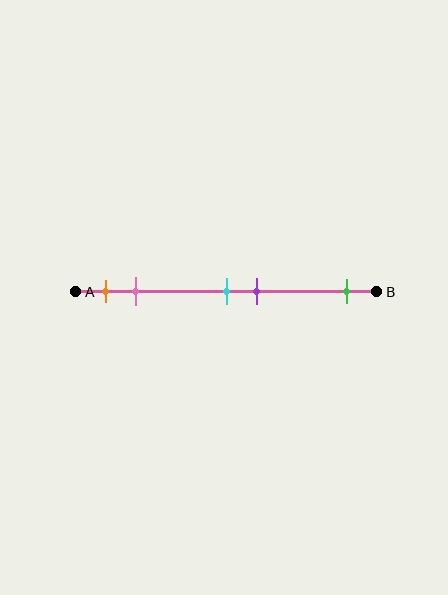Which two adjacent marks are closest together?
The cyan and purple marks are the closest adjacent pair.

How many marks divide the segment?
There are 5 marks dividing the segment.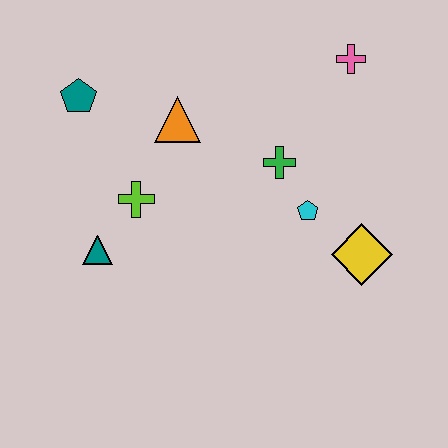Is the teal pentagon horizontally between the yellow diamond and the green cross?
No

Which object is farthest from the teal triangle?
The pink cross is farthest from the teal triangle.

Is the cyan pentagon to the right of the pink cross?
No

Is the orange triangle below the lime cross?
No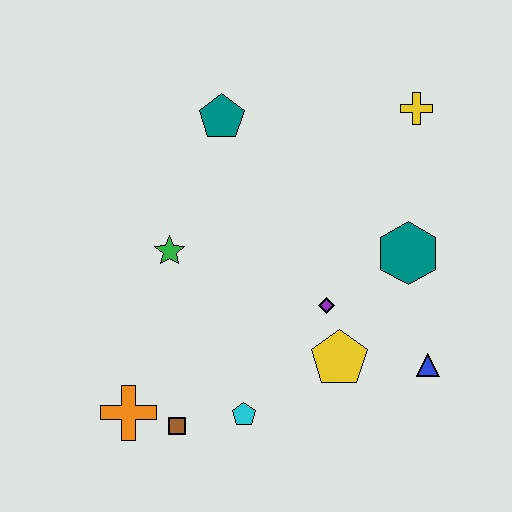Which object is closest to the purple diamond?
The yellow pentagon is closest to the purple diamond.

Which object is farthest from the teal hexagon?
The orange cross is farthest from the teal hexagon.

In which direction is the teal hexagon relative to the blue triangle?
The teal hexagon is above the blue triangle.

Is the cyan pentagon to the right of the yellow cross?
No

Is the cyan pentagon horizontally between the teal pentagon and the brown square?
No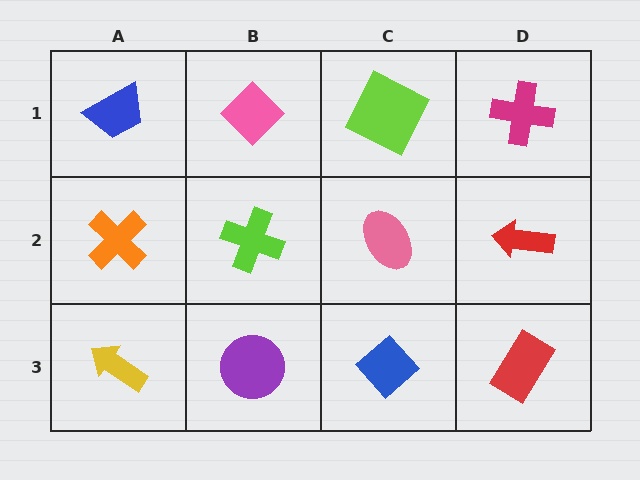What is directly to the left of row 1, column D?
A lime square.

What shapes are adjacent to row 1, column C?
A pink ellipse (row 2, column C), a pink diamond (row 1, column B), a magenta cross (row 1, column D).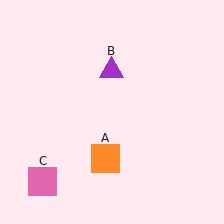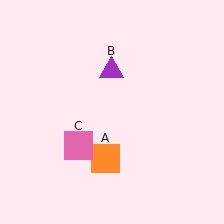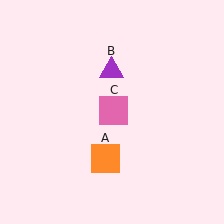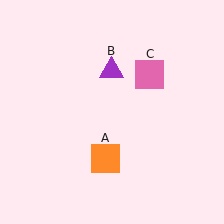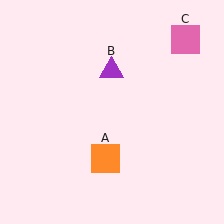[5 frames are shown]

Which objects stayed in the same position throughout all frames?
Orange square (object A) and purple triangle (object B) remained stationary.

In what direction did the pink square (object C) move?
The pink square (object C) moved up and to the right.